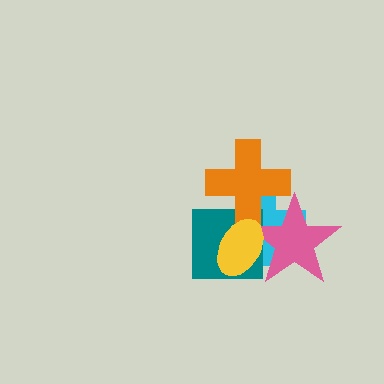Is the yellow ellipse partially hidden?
No, no other shape covers it.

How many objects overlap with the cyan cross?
4 objects overlap with the cyan cross.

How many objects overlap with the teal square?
4 objects overlap with the teal square.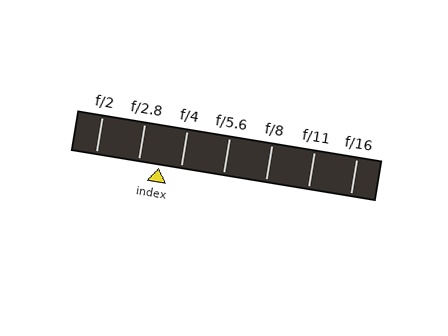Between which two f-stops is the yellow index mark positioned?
The index mark is between f/2.8 and f/4.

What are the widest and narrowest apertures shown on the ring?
The widest aperture shown is f/2 and the narrowest is f/16.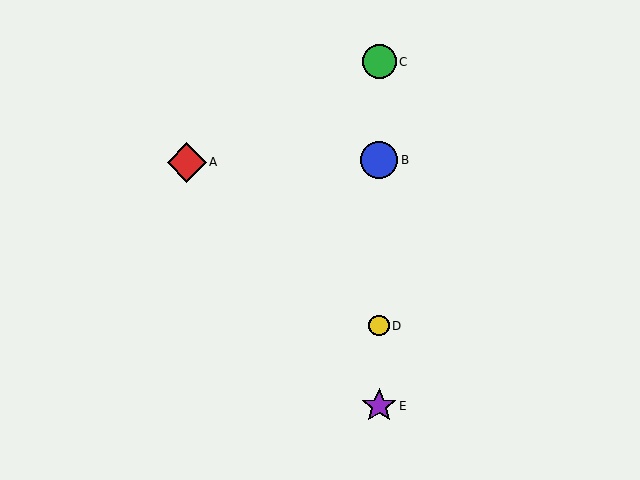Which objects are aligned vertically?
Objects B, C, D, E are aligned vertically.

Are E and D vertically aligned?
Yes, both are at x≈379.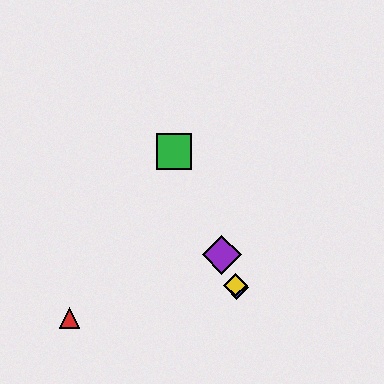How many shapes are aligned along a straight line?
4 shapes (the blue diamond, the green square, the yellow diamond, the purple diamond) are aligned along a straight line.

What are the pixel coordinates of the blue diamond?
The blue diamond is at (237, 288).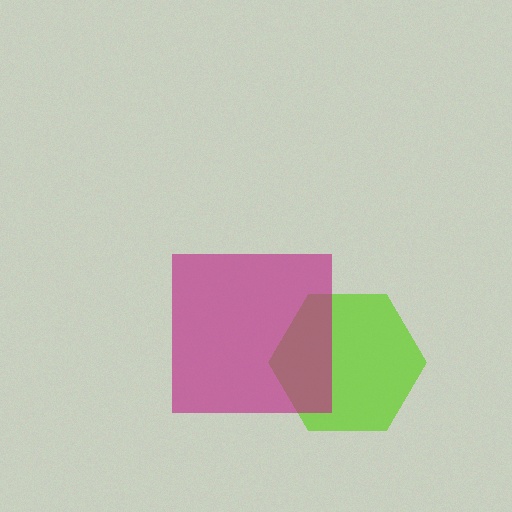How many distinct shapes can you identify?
There are 2 distinct shapes: a lime hexagon, a magenta square.